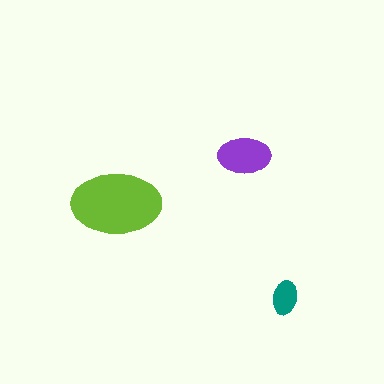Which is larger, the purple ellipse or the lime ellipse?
The lime one.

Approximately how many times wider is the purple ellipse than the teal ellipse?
About 1.5 times wider.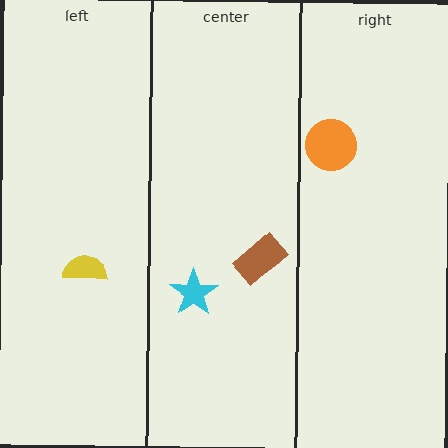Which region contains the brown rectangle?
The center region.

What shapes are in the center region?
The cyan star, the brown rectangle.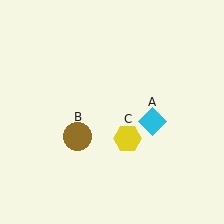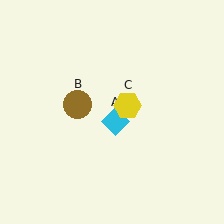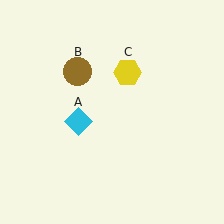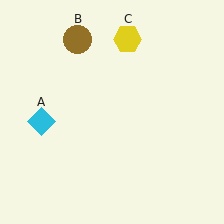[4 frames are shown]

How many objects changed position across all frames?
3 objects changed position: cyan diamond (object A), brown circle (object B), yellow hexagon (object C).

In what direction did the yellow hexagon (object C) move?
The yellow hexagon (object C) moved up.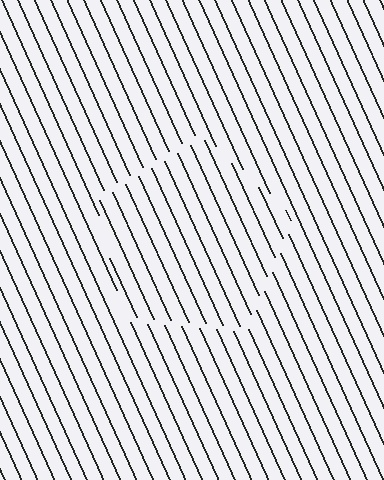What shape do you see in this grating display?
An illusory pentagon. The interior of the shape contains the same grating, shifted by half a period — the contour is defined by the phase discontinuity where line-ends from the inner and outer gratings abut.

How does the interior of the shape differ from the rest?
The interior of the shape contains the same grating, shifted by half a period — the contour is defined by the phase discontinuity where line-ends from the inner and outer gratings abut.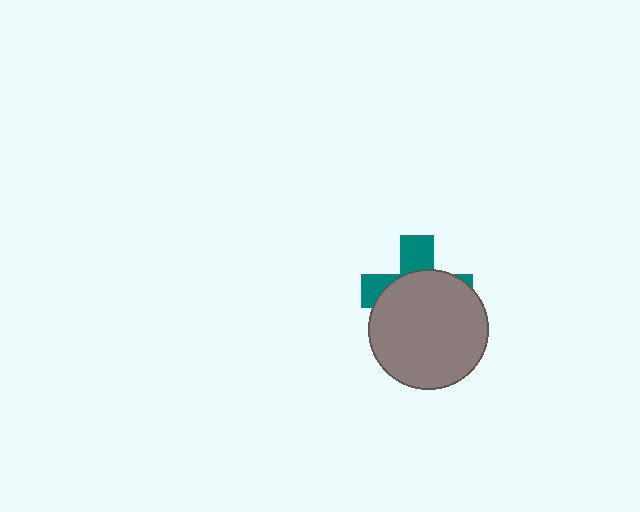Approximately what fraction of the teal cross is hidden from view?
Roughly 67% of the teal cross is hidden behind the gray circle.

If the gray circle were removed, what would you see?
You would see the complete teal cross.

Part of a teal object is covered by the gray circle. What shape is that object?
It is a cross.